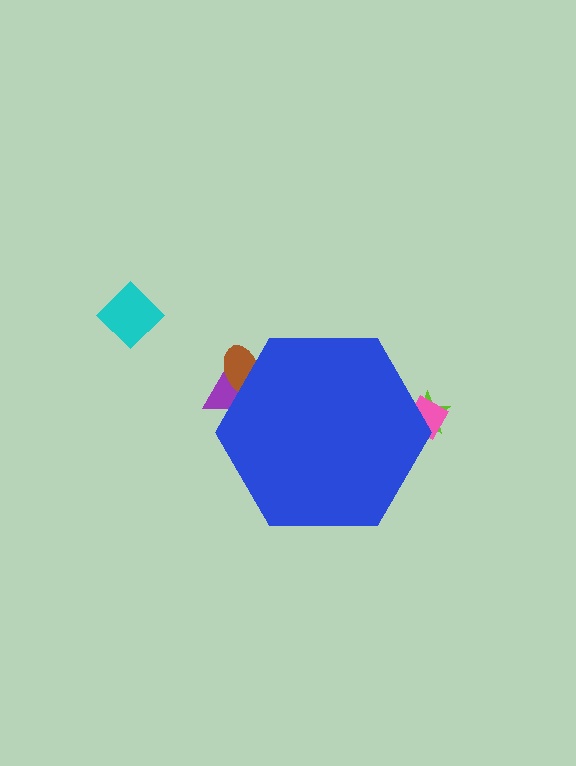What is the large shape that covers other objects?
A blue hexagon.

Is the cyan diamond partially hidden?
No, the cyan diamond is fully visible.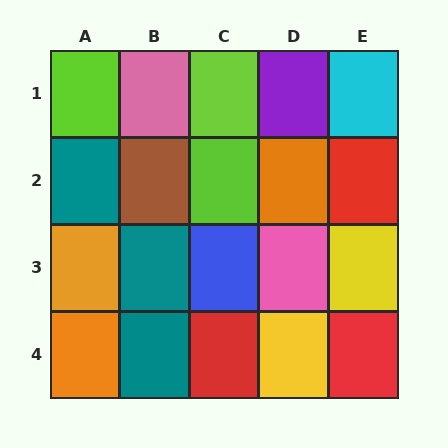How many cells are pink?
2 cells are pink.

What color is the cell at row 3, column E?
Yellow.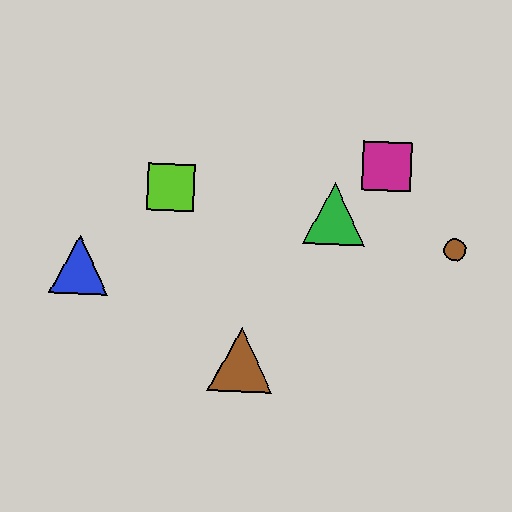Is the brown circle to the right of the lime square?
Yes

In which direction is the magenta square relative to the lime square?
The magenta square is to the right of the lime square.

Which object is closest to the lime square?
The blue triangle is closest to the lime square.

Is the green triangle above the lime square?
No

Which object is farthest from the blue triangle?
The brown circle is farthest from the blue triangle.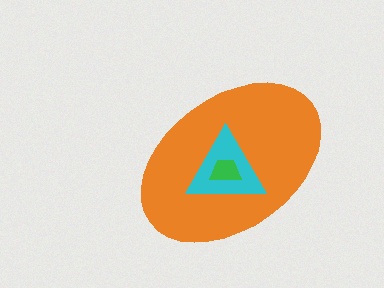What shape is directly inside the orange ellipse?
The cyan triangle.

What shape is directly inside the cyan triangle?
The green trapezoid.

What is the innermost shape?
The green trapezoid.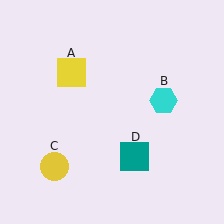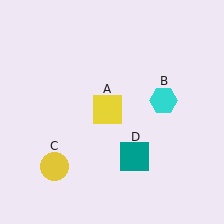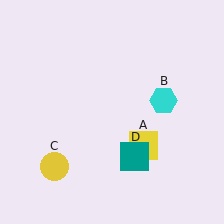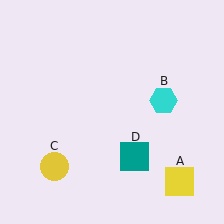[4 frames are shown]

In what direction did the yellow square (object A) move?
The yellow square (object A) moved down and to the right.